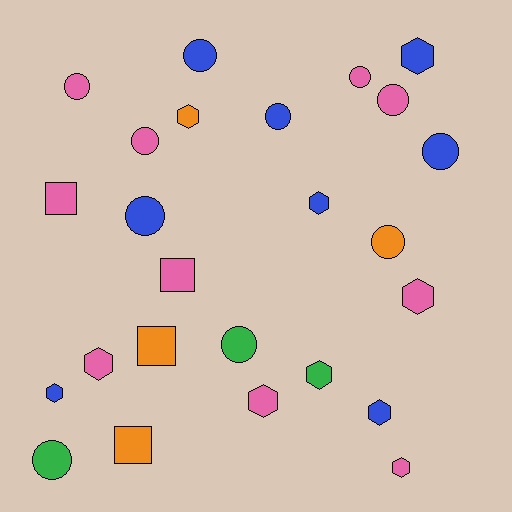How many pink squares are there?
There are 2 pink squares.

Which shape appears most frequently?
Circle, with 11 objects.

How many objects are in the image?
There are 25 objects.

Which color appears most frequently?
Pink, with 10 objects.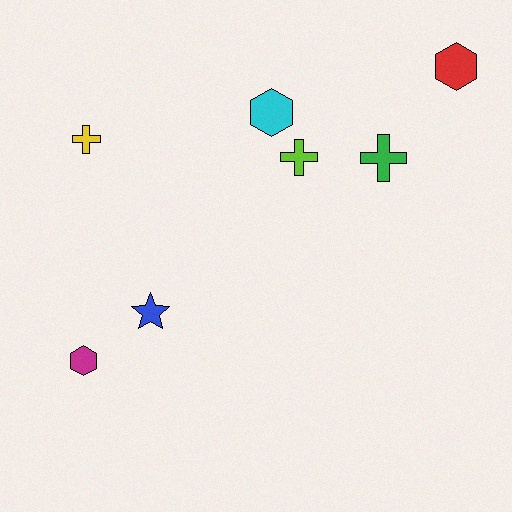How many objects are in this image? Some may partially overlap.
There are 7 objects.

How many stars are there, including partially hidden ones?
There is 1 star.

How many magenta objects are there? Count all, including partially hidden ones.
There is 1 magenta object.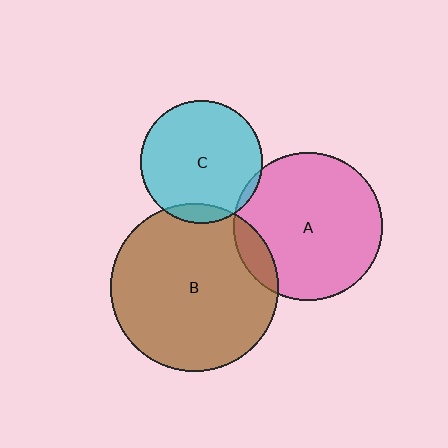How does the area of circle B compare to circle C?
Approximately 1.9 times.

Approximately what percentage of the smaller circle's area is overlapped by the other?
Approximately 10%.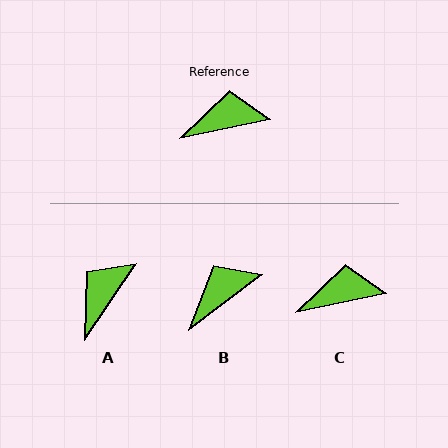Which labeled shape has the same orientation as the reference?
C.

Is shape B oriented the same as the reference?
No, it is off by about 25 degrees.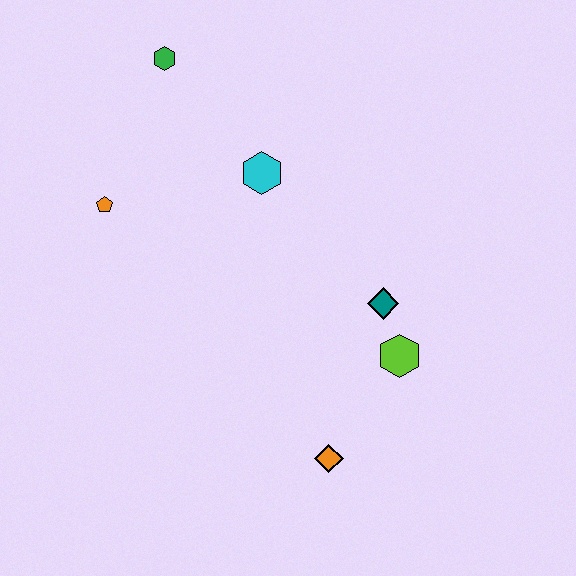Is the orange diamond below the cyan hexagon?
Yes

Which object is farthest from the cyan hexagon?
The orange diamond is farthest from the cyan hexagon.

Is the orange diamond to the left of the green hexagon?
No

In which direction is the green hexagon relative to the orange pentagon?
The green hexagon is above the orange pentagon.